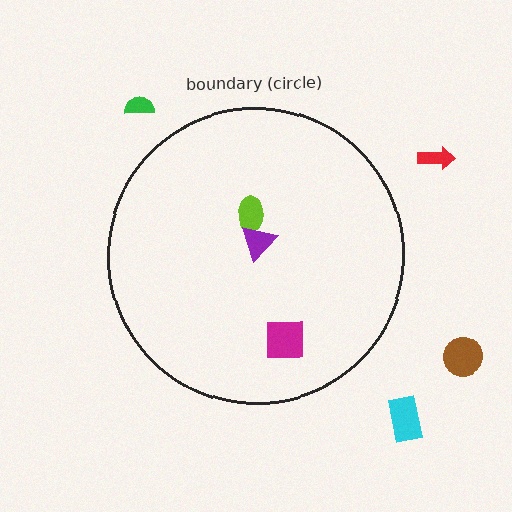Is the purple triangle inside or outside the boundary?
Inside.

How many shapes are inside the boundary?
3 inside, 4 outside.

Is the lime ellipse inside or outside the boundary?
Inside.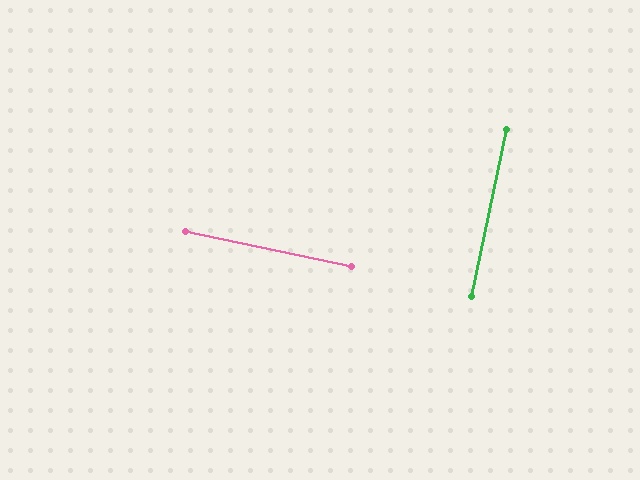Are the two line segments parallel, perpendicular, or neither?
Perpendicular — they meet at approximately 90°.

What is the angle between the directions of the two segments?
Approximately 90 degrees.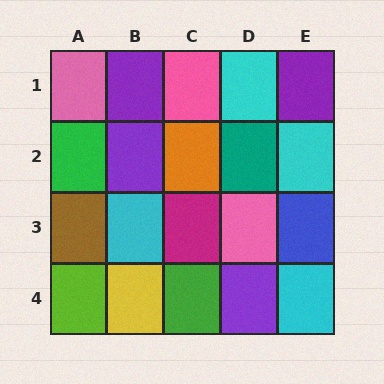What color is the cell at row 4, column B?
Yellow.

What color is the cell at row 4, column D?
Purple.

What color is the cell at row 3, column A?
Brown.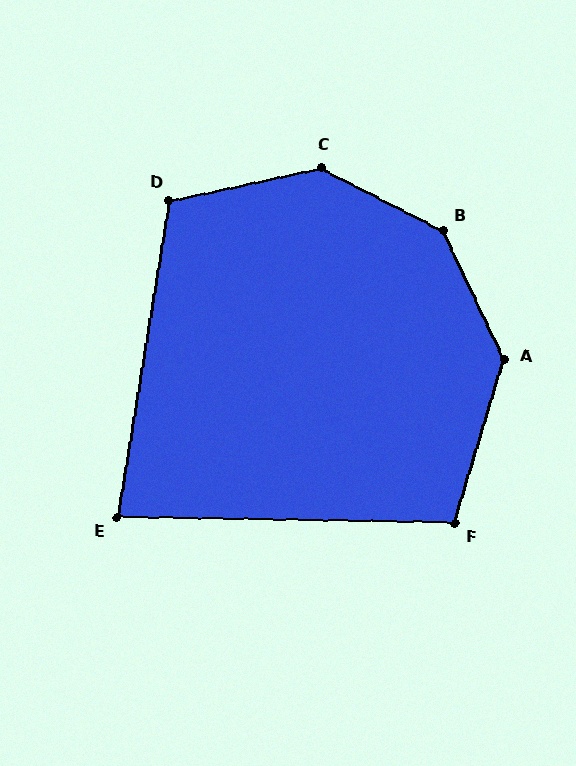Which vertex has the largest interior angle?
B, at approximately 143 degrees.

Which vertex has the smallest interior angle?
E, at approximately 82 degrees.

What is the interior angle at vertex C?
Approximately 141 degrees (obtuse).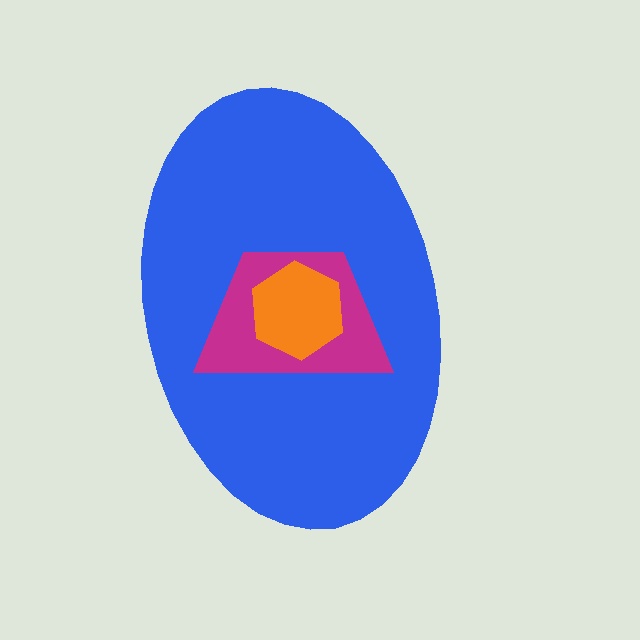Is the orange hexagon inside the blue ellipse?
Yes.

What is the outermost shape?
The blue ellipse.